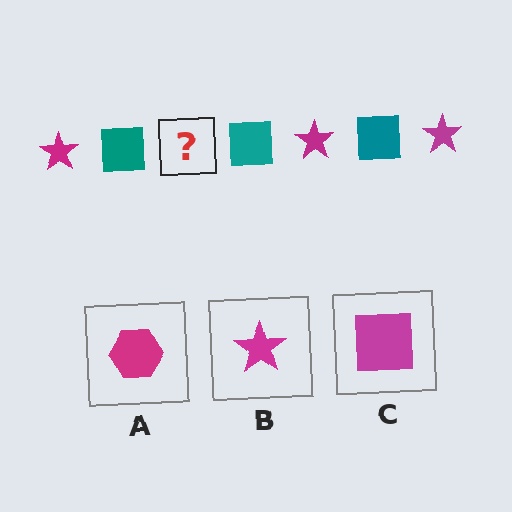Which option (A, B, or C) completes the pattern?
B.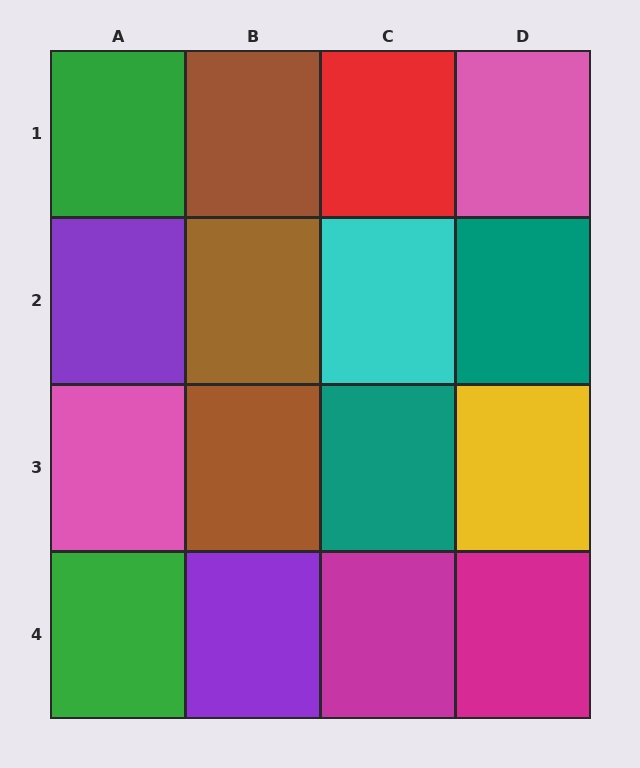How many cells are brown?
3 cells are brown.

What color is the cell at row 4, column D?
Magenta.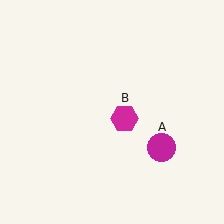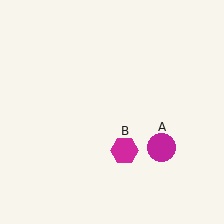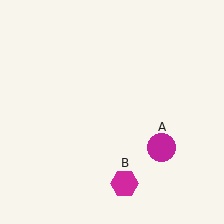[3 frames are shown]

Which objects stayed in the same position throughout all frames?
Magenta circle (object A) remained stationary.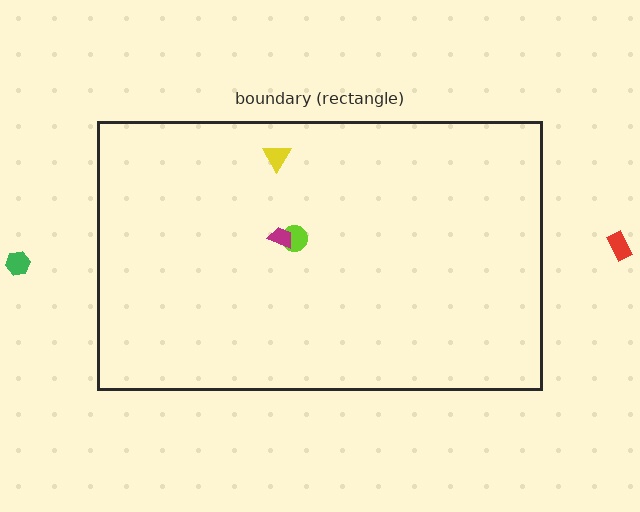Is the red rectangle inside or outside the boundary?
Outside.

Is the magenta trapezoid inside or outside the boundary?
Inside.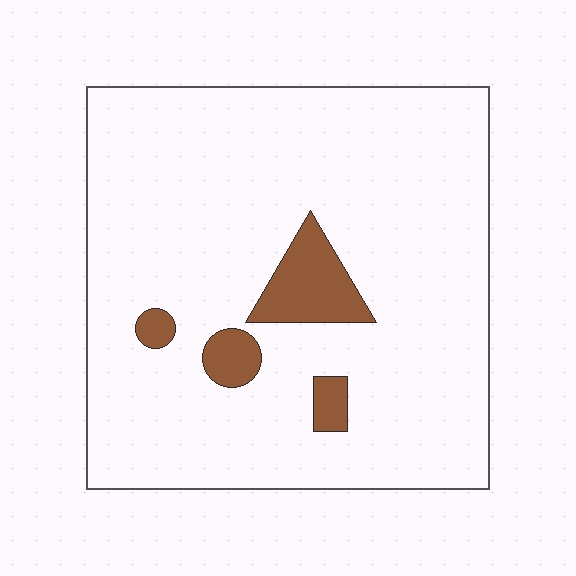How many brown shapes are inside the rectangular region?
4.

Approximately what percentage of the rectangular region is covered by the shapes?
Approximately 10%.